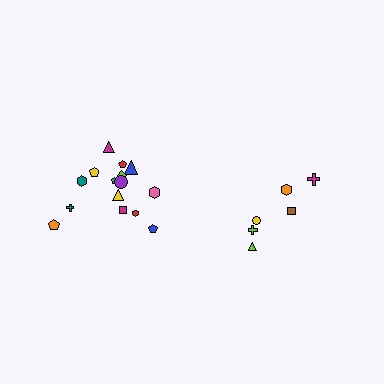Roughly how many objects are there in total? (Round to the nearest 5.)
Roughly 20 objects in total.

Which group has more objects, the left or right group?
The left group.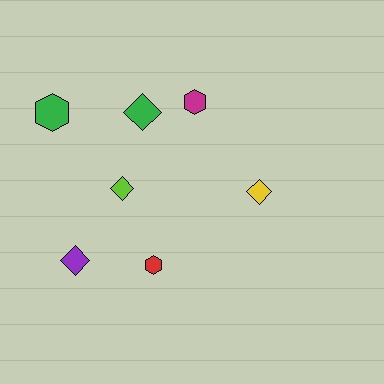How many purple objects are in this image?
There is 1 purple object.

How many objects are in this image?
There are 7 objects.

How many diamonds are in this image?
There are 4 diamonds.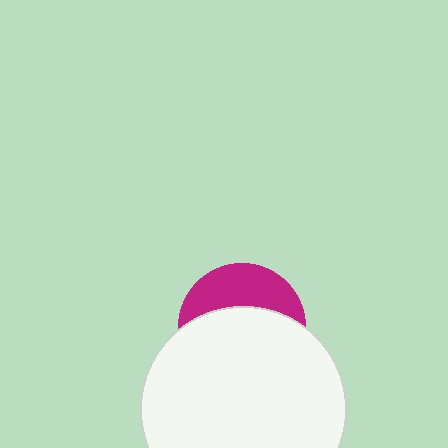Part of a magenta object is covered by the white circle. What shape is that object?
It is a circle.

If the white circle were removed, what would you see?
You would see the complete magenta circle.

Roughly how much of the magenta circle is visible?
A small part of it is visible (roughly 36%).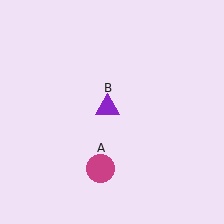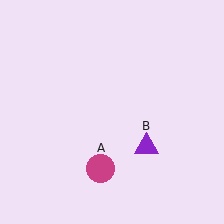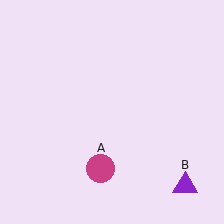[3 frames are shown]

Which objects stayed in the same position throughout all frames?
Magenta circle (object A) remained stationary.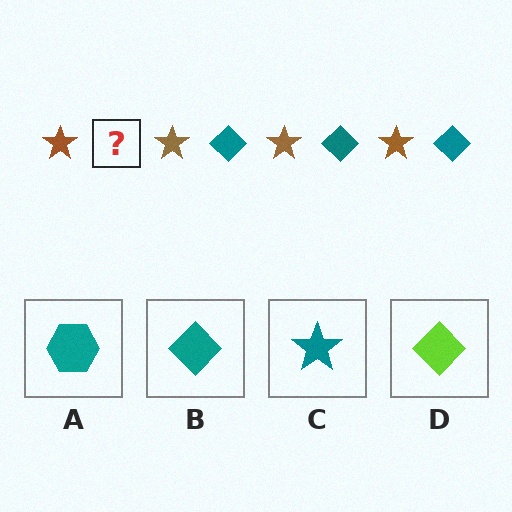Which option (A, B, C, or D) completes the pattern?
B.